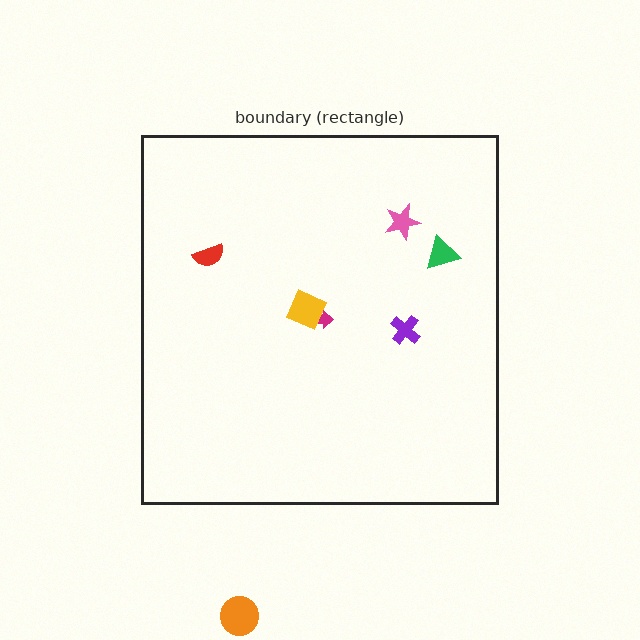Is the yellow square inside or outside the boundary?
Inside.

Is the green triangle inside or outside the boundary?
Inside.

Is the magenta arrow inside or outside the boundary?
Inside.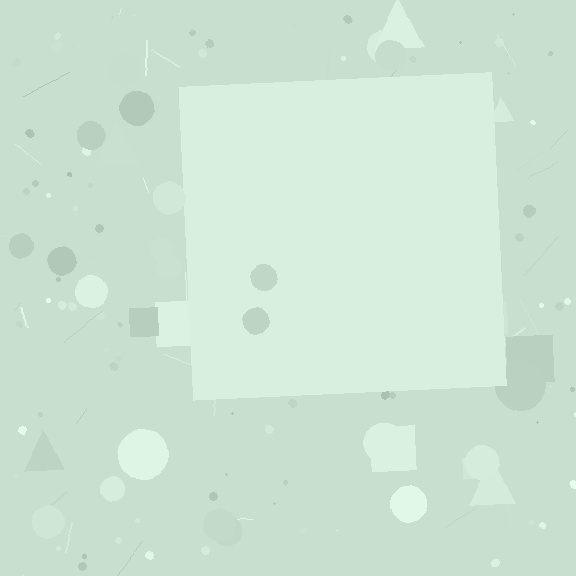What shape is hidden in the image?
A square is hidden in the image.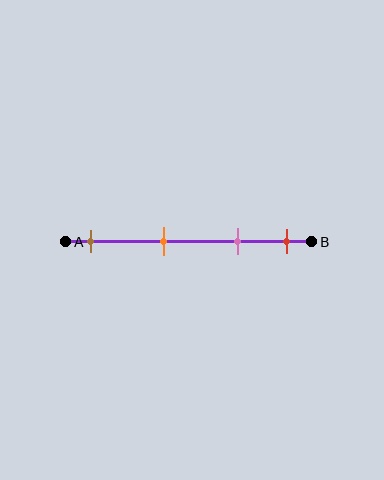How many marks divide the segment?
There are 4 marks dividing the segment.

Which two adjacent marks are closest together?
The pink and red marks are the closest adjacent pair.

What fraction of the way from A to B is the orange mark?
The orange mark is approximately 40% (0.4) of the way from A to B.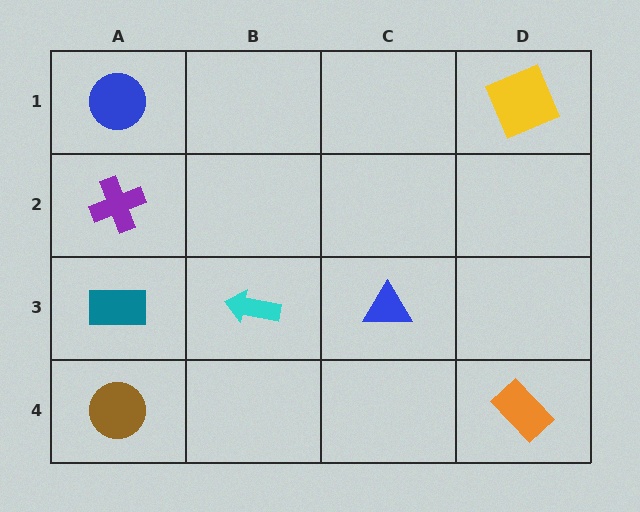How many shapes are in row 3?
3 shapes.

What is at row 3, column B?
A cyan arrow.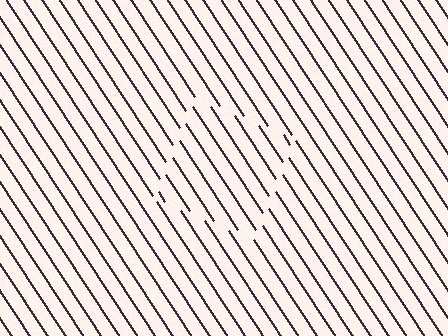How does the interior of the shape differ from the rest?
The interior of the shape contains the same grating, shifted by half a period — the contour is defined by the phase discontinuity where line-ends from the inner and outer gratings abut.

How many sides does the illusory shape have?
4 sides — the line-ends trace a square.